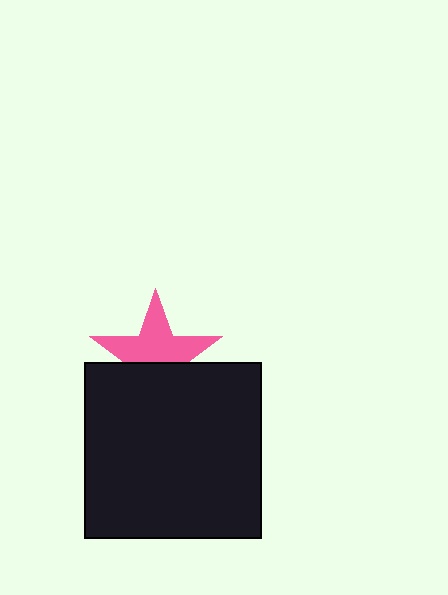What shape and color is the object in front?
The object in front is a black square.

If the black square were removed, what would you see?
You would see the complete pink star.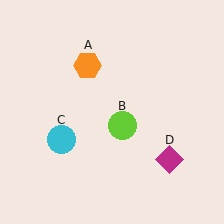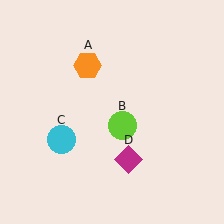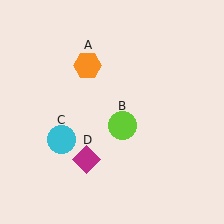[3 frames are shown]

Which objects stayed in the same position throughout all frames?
Orange hexagon (object A) and lime circle (object B) and cyan circle (object C) remained stationary.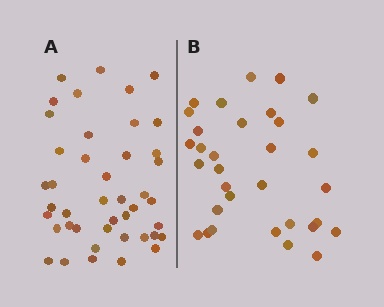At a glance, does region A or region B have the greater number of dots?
Region A (the left region) has more dots.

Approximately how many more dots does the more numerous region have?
Region A has roughly 12 or so more dots than region B.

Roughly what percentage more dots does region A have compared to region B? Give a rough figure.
About 35% more.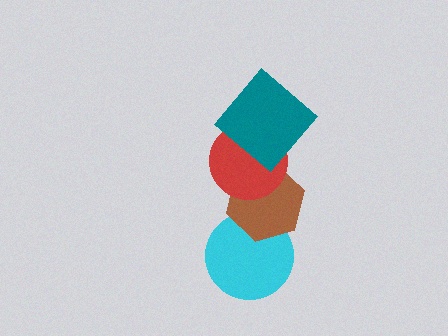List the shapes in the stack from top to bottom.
From top to bottom: the teal diamond, the red circle, the brown hexagon, the cyan circle.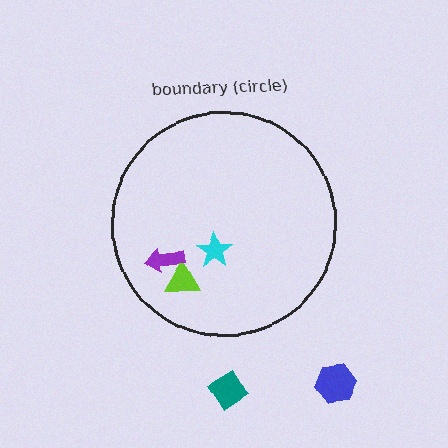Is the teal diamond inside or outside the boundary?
Outside.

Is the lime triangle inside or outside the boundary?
Inside.